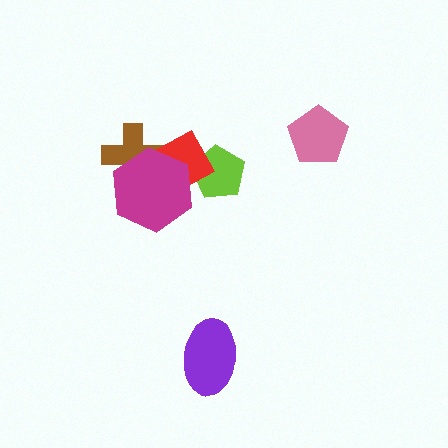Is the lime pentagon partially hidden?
Yes, it is partially covered by another shape.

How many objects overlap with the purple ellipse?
0 objects overlap with the purple ellipse.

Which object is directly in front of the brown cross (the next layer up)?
The red rectangle is directly in front of the brown cross.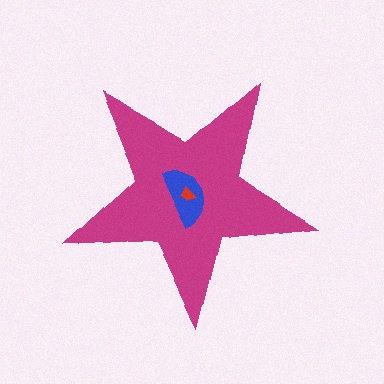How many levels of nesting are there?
3.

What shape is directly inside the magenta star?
The blue semicircle.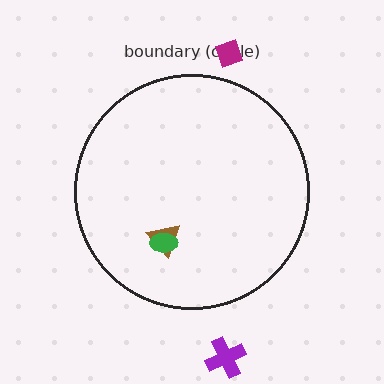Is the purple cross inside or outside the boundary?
Outside.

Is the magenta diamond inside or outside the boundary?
Outside.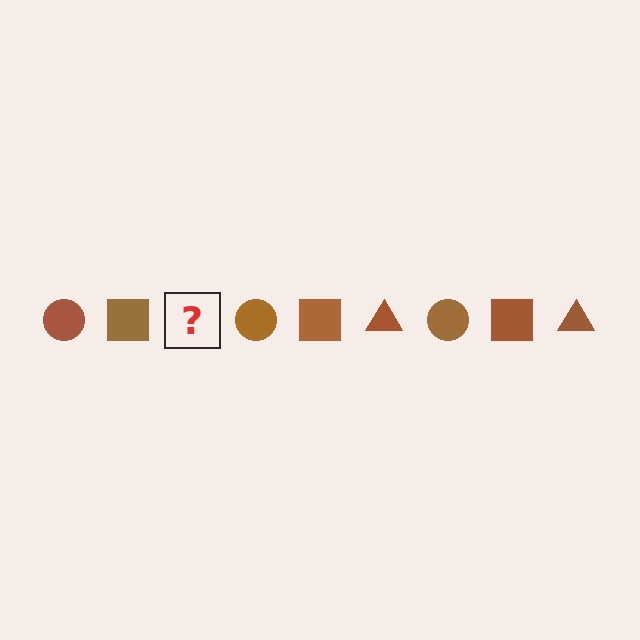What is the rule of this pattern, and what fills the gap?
The rule is that the pattern cycles through circle, square, triangle shapes in brown. The gap should be filled with a brown triangle.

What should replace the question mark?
The question mark should be replaced with a brown triangle.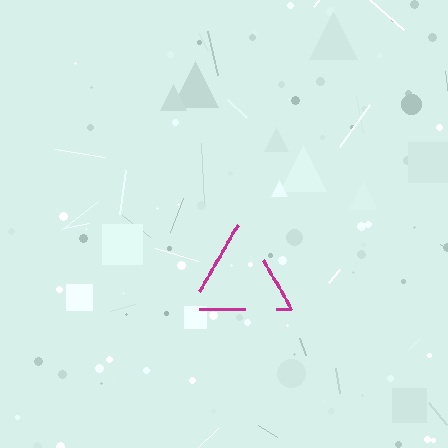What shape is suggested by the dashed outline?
The dashed outline suggests a triangle.